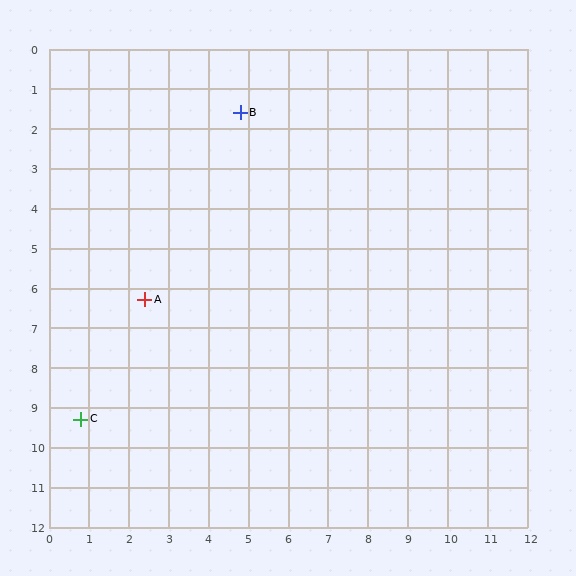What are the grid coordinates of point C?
Point C is at approximately (0.8, 9.3).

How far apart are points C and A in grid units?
Points C and A are about 3.4 grid units apart.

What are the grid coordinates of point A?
Point A is at approximately (2.4, 6.3).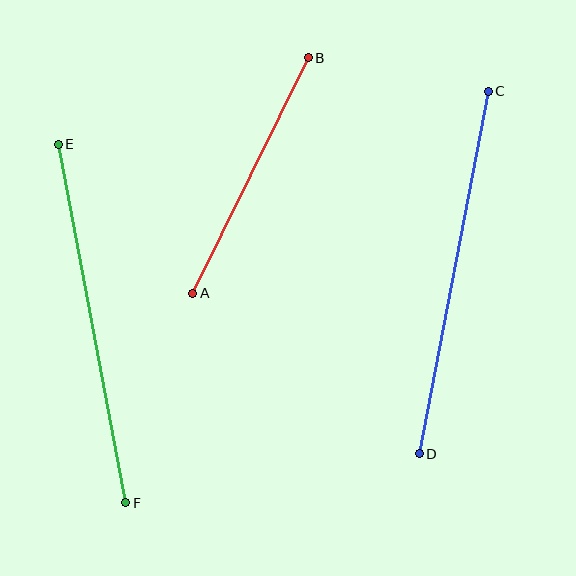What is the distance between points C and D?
The distance is approximately 369 pixels.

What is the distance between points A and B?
The distance is approximately 262 pixels.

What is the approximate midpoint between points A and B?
The midpoint is at approximately (250, 175) pixels.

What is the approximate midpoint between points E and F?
The midpoint is at approximately (92, 323) pixels.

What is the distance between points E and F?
The distance is approximately 365 pixels.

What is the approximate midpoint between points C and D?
The midpoint is at approximately (454, 273) pixels.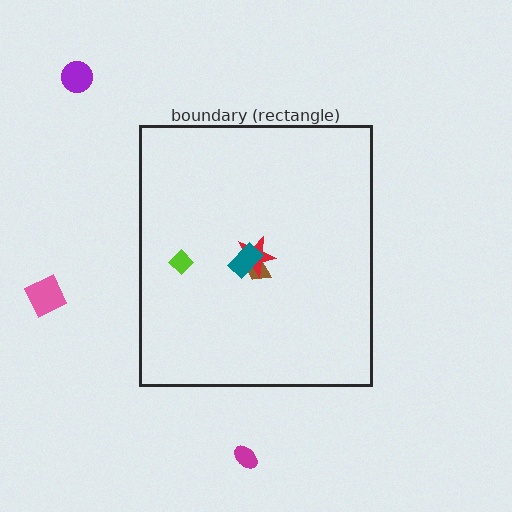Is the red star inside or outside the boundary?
Inside.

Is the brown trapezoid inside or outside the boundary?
Inside.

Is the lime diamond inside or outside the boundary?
Inside.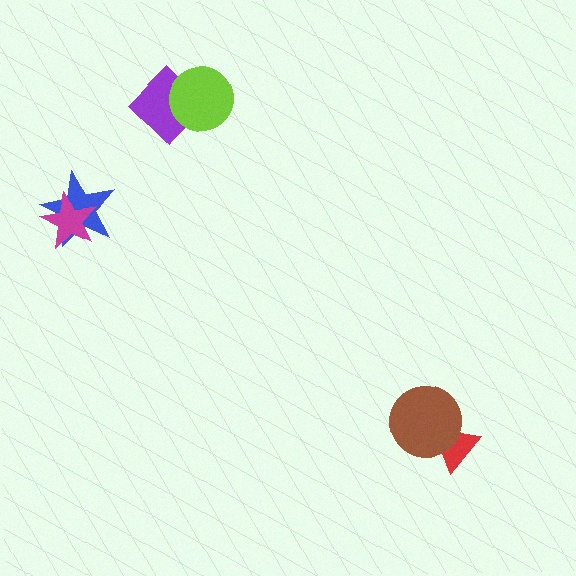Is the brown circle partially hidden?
No, no other shape covers it.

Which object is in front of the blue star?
The magenta star is in front of the blue star.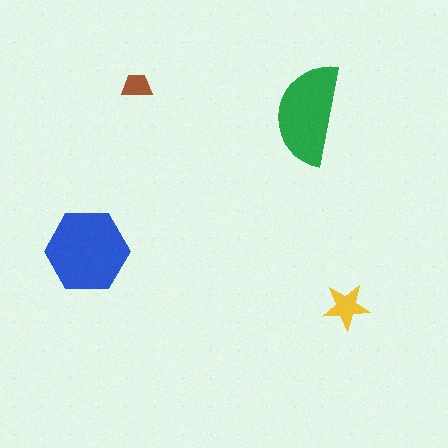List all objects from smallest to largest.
The brown trapezoid, the yellow star, the green semicircle, the blue hexagon.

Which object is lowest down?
The yellow star is bottommost.